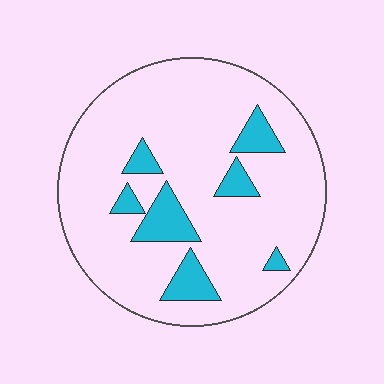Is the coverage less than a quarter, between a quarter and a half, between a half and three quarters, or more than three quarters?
Less than a quarter.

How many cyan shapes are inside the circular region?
7.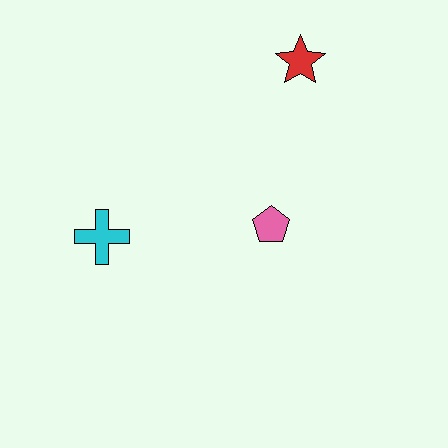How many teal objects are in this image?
There are no teal objects.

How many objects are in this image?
There are 3 objects.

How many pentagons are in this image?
There is 1 pentagon.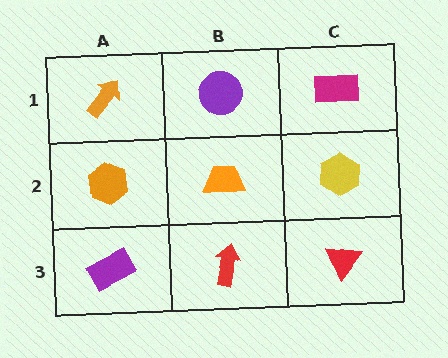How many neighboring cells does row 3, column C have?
2.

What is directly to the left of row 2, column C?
An orange trapezoid.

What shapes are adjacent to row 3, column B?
An orange trapezoid (row 2, column B), a purple rectangle (row 3, column A), a red triangle (row 3, column C).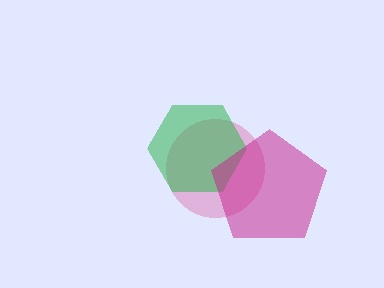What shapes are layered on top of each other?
The layered shapes are: a pink circle, a green hexagon, a magenta pentagon.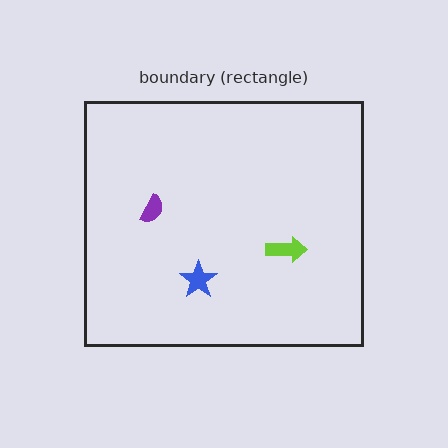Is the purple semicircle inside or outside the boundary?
Inside.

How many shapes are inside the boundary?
3 inside, 0 outside.